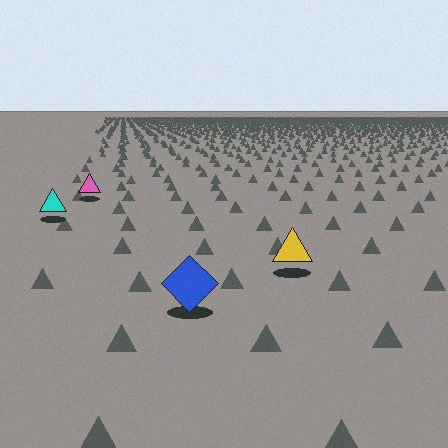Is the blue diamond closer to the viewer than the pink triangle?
Yes. The blue diamond is closer — you can tell from the texture gradient: the ground texture is coarser near it.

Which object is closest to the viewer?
The blue diamond is closest. The texture marks near it are larger and more spread out.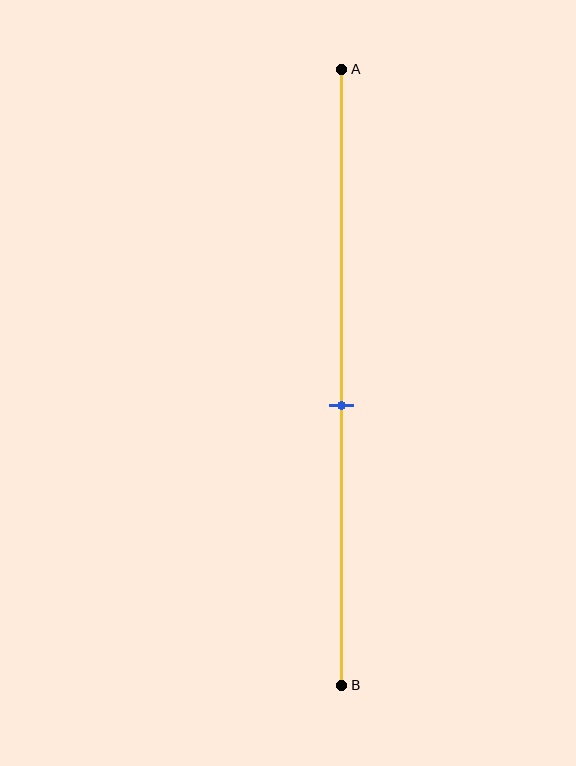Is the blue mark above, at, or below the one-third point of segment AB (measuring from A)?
The blue mark is below the one-third point of segment AB.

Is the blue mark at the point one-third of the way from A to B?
No, the mark is at about 55% from A, not at the 33% one-third point.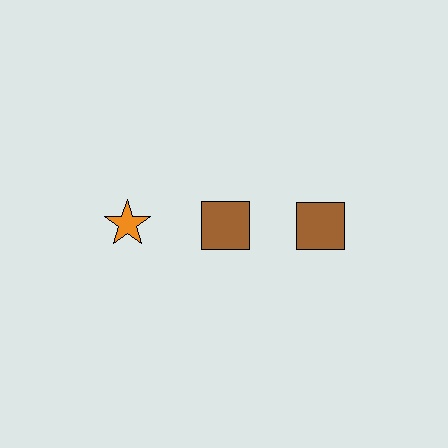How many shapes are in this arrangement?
There are 3 shapes arranged in a grid pattern.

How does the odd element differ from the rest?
It differs in both color (orange instead of brown) and shape (star instead of square).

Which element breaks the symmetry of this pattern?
The orange star in the top row, leftmost column breaks the symmetry. All other shapes are brown squares.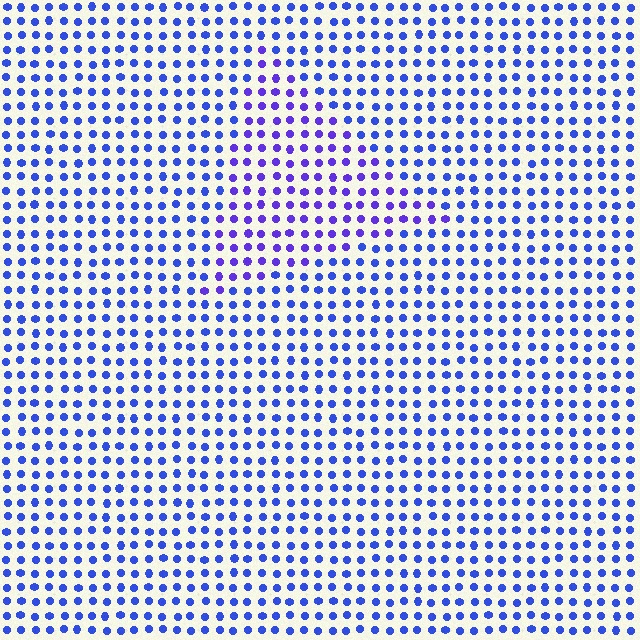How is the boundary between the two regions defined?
The boundary is defined purely by a slight shift in hue (about 26 degrees). Spacing, size, and orientation are identical on both sides.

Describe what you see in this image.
The image is filled with small blue elements in a uniform arrangement. A triangle-shaped region is visible where the elements are tinted to a slightly different hue, forming a subtle color boundary.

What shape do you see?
I see a triangle.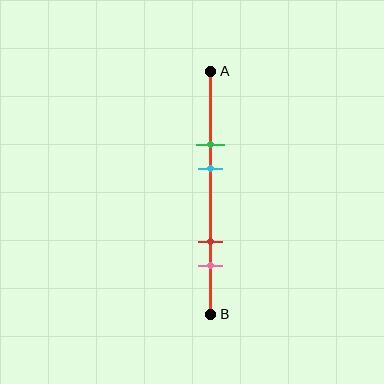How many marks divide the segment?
There are 4 marks dividing the segment.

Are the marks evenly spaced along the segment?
No, the marks are not evenly spaced.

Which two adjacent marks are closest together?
The green and cyan marks are the closest adjacent pair.